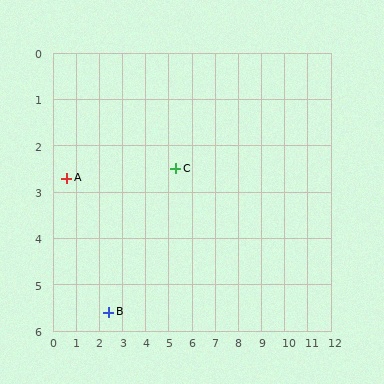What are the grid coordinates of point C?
Point C is at approximately (5.3, 2.5).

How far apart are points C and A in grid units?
Points C and A are about 4.7 grid units apart.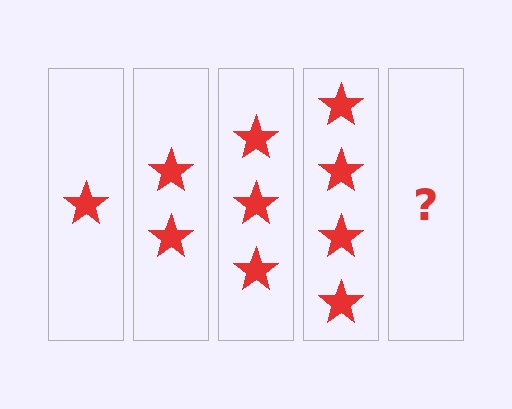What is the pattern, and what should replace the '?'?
The pattern is that each step adds one more star. The '?' should be 5 stars.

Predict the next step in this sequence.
The next step is 5 stars.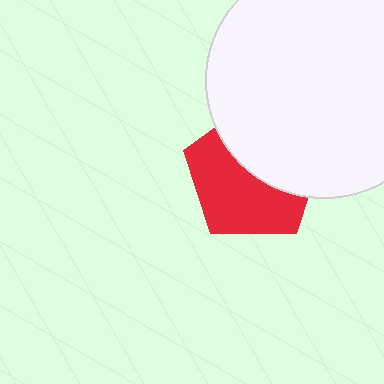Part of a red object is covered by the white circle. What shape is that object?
It is a pentagon.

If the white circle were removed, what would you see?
You would see the complete red pentagon.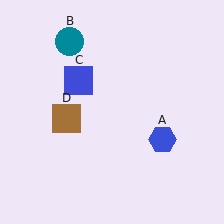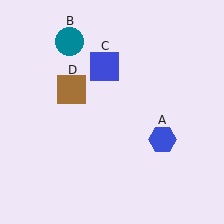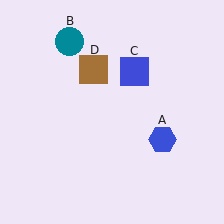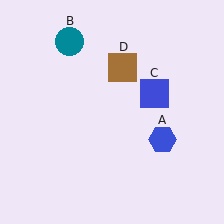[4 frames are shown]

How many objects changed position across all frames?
2 objects changed position: blue square (object C), brown square (object D).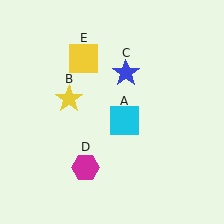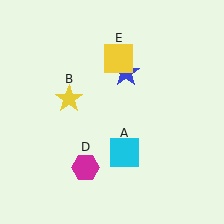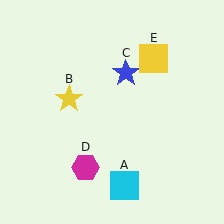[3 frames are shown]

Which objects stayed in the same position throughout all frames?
Yellow star (object B) and blue star (object C) and magenta hexagon (object D) remained stationary.